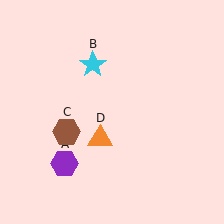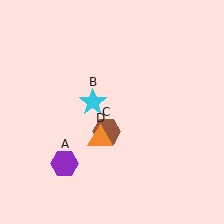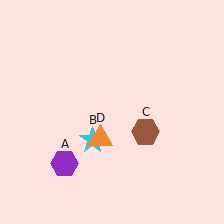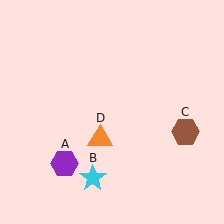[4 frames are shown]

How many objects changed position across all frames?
2 objects changed position: cyan star (object B), brown hexagon (object C).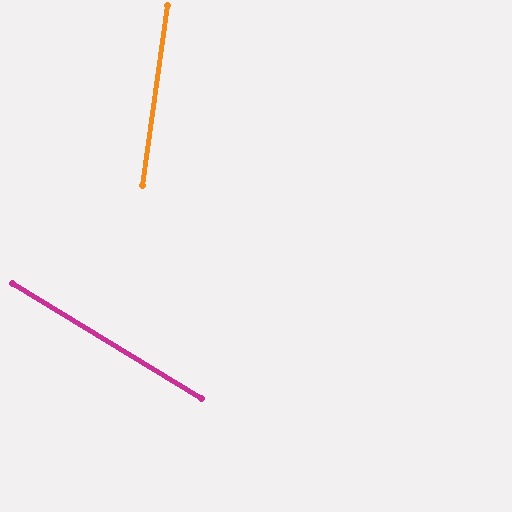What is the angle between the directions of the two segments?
Approximately 66 degrees.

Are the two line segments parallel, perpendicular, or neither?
Neither parallel nor perpendicular — they differ by about 66°.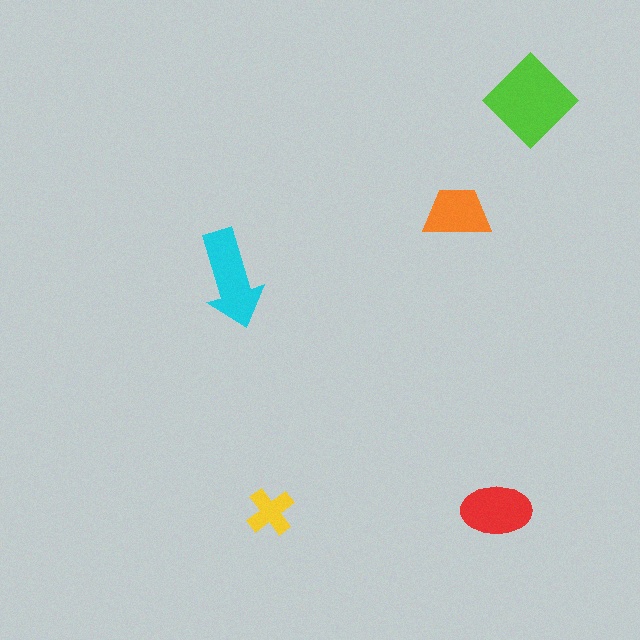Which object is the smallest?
The yellow cross.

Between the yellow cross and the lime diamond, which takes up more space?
The lime diamond.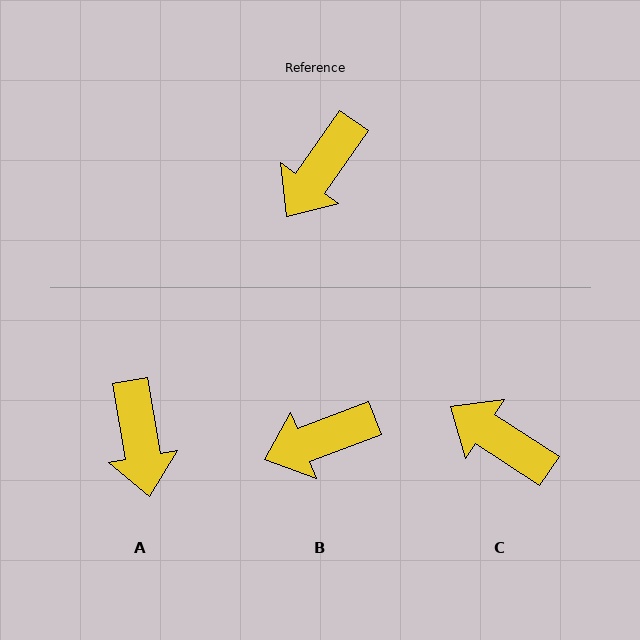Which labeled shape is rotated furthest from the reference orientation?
C, about 88 degrees away.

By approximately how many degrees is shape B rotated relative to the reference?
Approximately 34 degrees clockwise.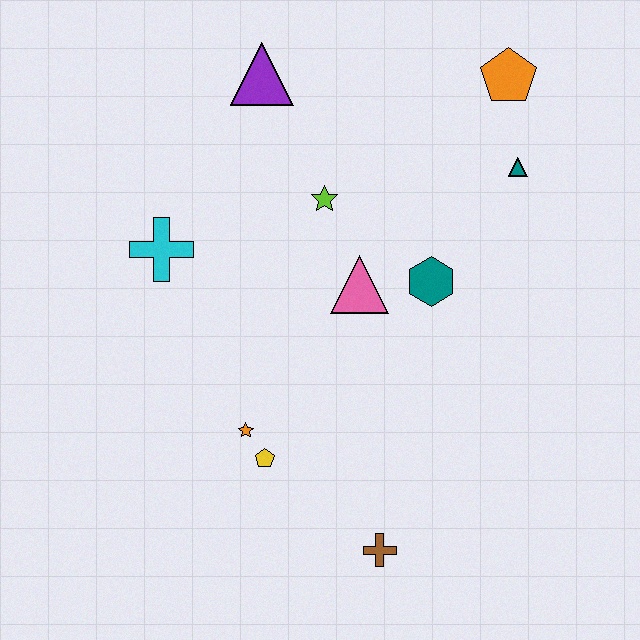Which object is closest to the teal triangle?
The orange pentagon is closest to the teal triangle.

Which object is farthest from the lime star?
The brown cross is farthest from the lime star.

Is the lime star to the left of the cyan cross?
No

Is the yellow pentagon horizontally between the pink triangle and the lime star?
No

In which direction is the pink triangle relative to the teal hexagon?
The pink triangle is to the left of the teal hexagon.